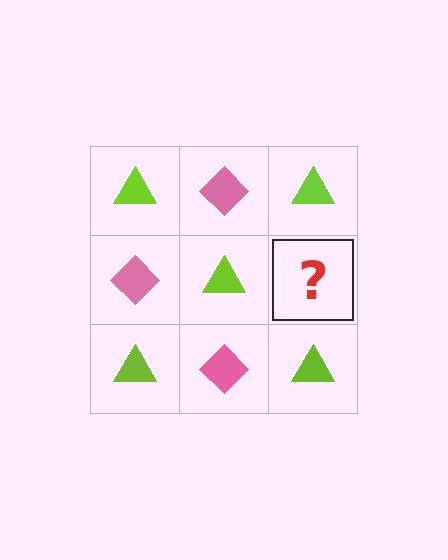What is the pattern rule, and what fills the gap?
The rule is that it alternates lime triangle and pink diamond in a checkerboard pattern. The gap should be filled with a pink diamond.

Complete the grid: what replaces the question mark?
The question mark should be replaced with a pink diamond.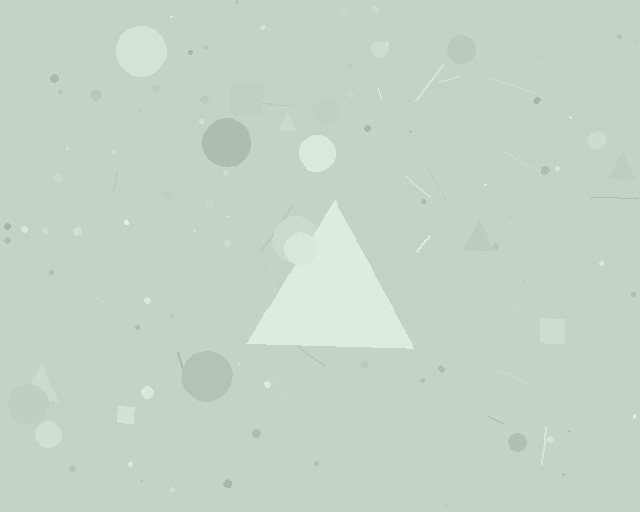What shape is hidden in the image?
A triangle is hidden in the image.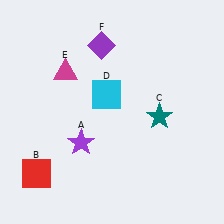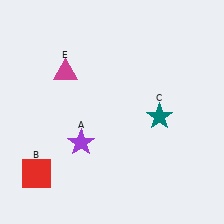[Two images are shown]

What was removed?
The purple diamond (F), the cyan square (D) were removed in Image 2.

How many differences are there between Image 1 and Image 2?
There are 2 differences between the two images.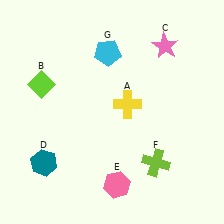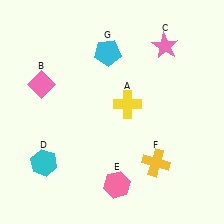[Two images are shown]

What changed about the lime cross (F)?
In Image 1, F is lime. In Image 2, it changed to yellow.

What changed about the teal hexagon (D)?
In Image 1, D is teal. In Image 2, it changed to cyan.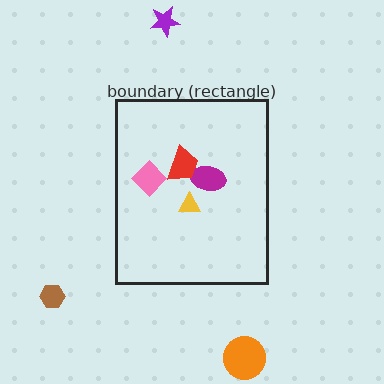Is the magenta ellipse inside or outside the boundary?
Inside.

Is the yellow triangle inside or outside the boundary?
Inside.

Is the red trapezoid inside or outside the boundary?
Inside.